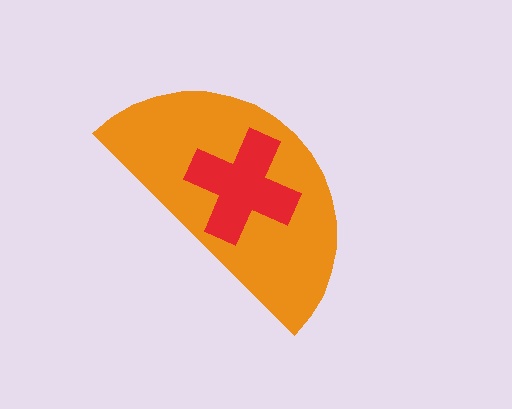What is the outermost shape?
The orange semicircle.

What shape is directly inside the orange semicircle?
The red cross.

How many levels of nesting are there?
2.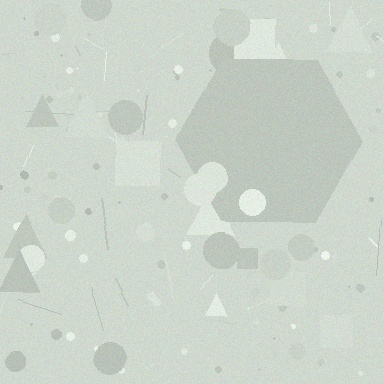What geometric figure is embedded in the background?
A hexagon is embedded in the background.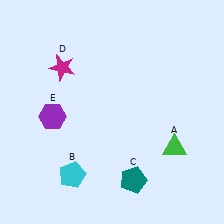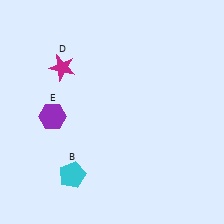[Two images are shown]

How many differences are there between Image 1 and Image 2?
There are 2 differences between the two images.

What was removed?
The green triangle (A), the teal pentagon (C) were removed in Image 2.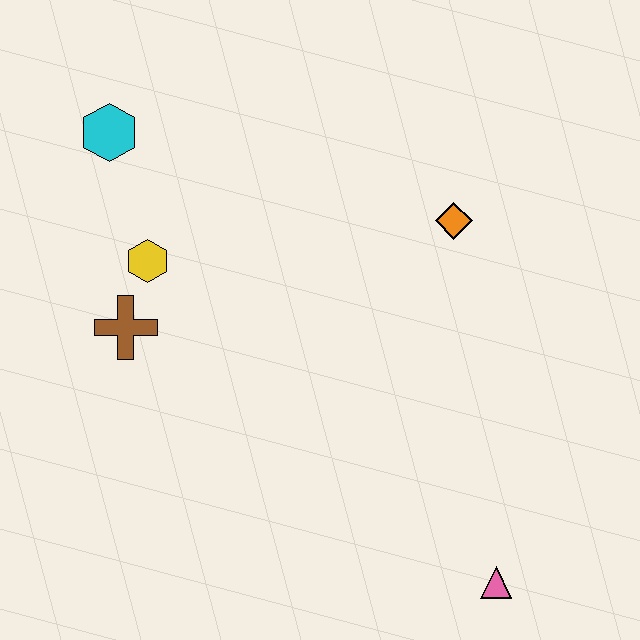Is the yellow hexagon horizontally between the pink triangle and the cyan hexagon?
Yes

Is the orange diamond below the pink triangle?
No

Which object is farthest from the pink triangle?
The cyan hexagon is farthest from the pink triangle.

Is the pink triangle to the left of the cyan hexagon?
No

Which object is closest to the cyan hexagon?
The yellow hexagon is closest to the cyan hexagon.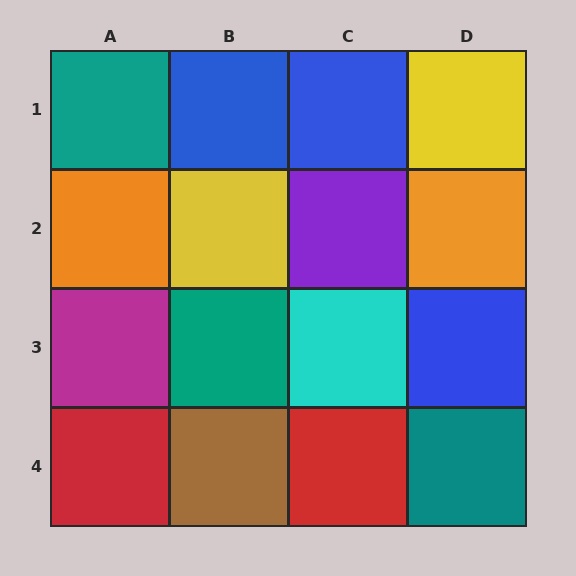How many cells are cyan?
1 cell is cyan.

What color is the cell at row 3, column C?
Cyan.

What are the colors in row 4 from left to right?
Red, brown, red, teal.